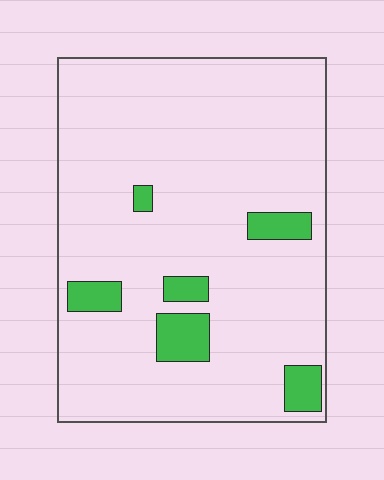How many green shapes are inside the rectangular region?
6.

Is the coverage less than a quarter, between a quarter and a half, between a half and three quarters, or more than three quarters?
Less than a quarter.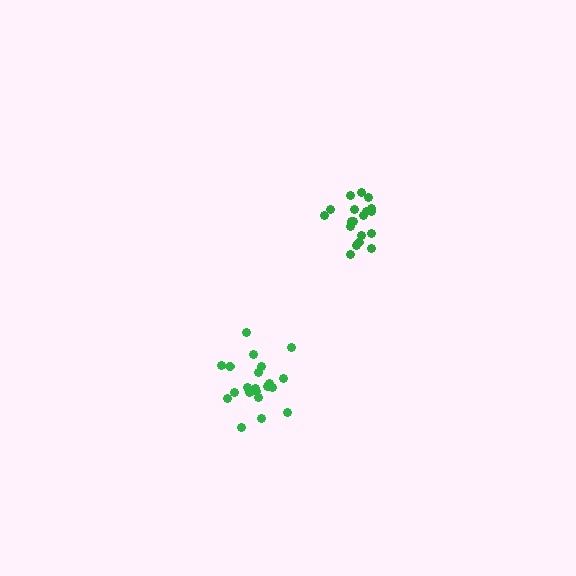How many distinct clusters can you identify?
There are 2 distinct clusters.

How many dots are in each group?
Group 1: 21 dots, Group 2: 19 dots (40 total).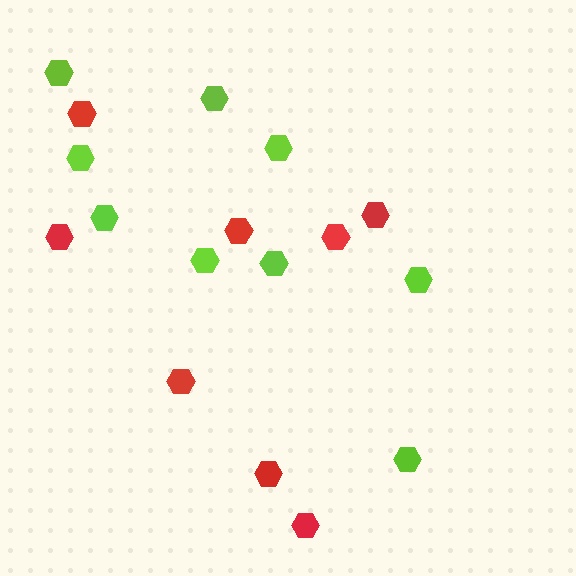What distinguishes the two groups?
There are 2 groups: one group of lime hexagons (9) and one group of red hexagons (8).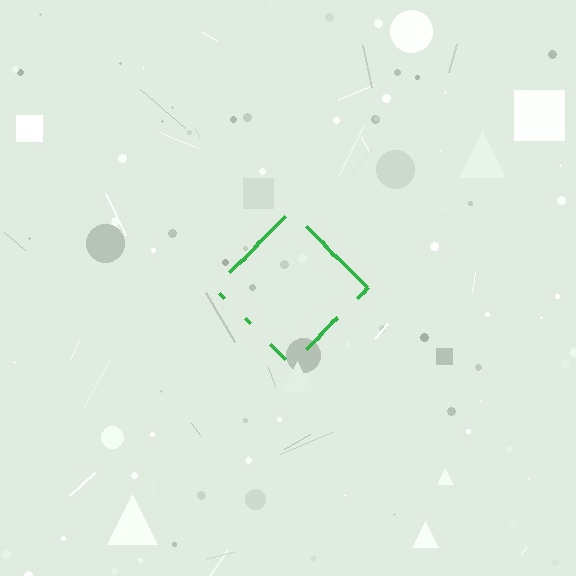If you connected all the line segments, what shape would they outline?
They would outline a diamond.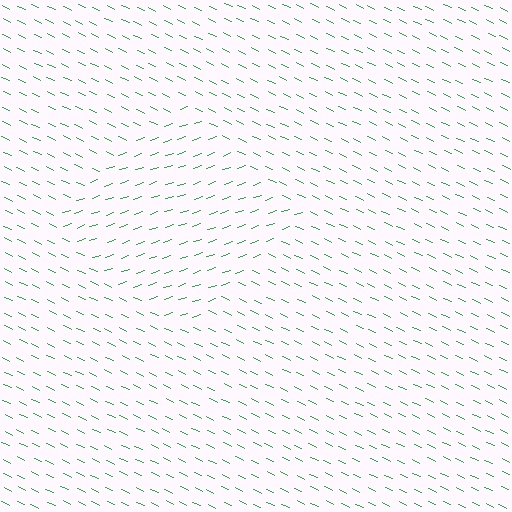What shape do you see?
I see a diamond.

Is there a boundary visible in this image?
Yes, there is a texture boundary formed by a change in line orientation.